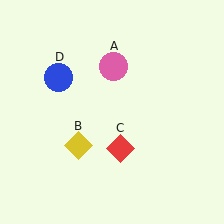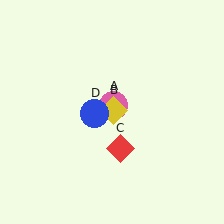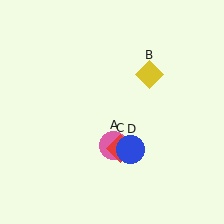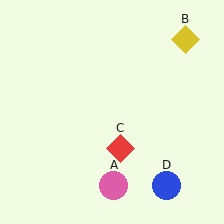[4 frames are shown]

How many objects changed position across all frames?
3 objects changed position: pink circle (object A), yellow diamond (object B), blue circle (object D).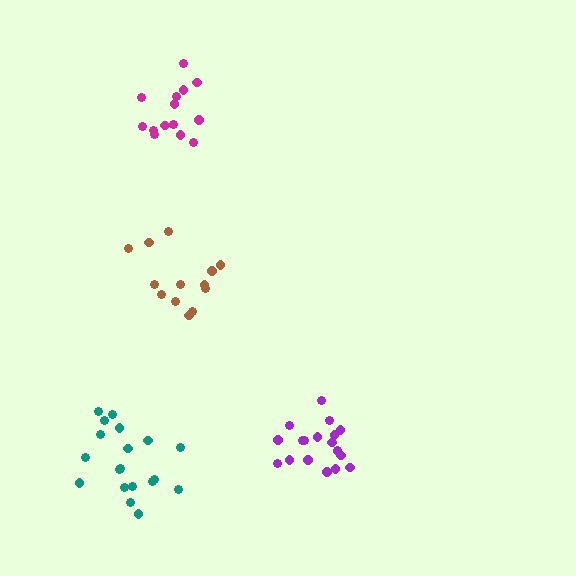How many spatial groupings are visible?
There are 4 spatial groupings.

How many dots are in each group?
Group 1: 13 dots, Group 2: 14 dots, Group 3: 19 dots, Group 4: 19 dots (65 total).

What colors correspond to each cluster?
The clusters are colored: brown, magenta, purple, teal.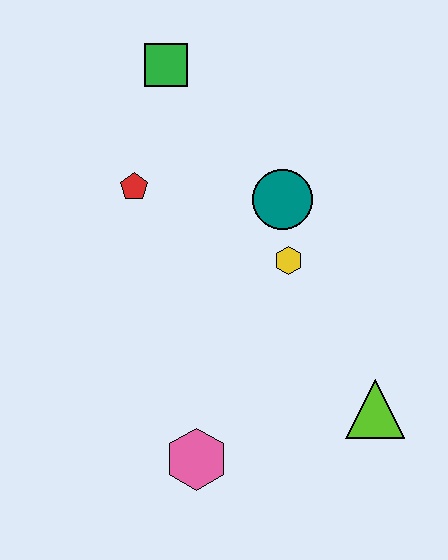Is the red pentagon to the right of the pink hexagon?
No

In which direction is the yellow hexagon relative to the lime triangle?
The yellow hexagon is above the lime triangle.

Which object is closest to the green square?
The red pentagon is closest to the green square.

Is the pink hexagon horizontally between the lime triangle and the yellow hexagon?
No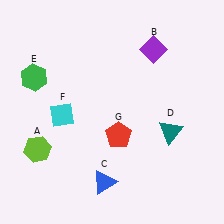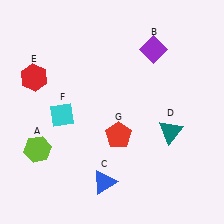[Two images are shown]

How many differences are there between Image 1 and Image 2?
There is 1 difference between the two images.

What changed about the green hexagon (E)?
In Image 1, E is green. In Image 2, it changed to red.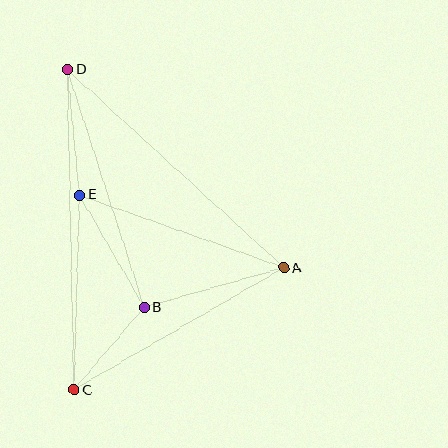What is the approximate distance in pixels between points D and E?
The distance between D and E is approximately 126 pixels.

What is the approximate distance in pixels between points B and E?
The distance between B and E is approximately 129 pixels.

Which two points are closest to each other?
Points B and C are closest to each other.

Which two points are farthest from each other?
Points C and D are farthest from each other.